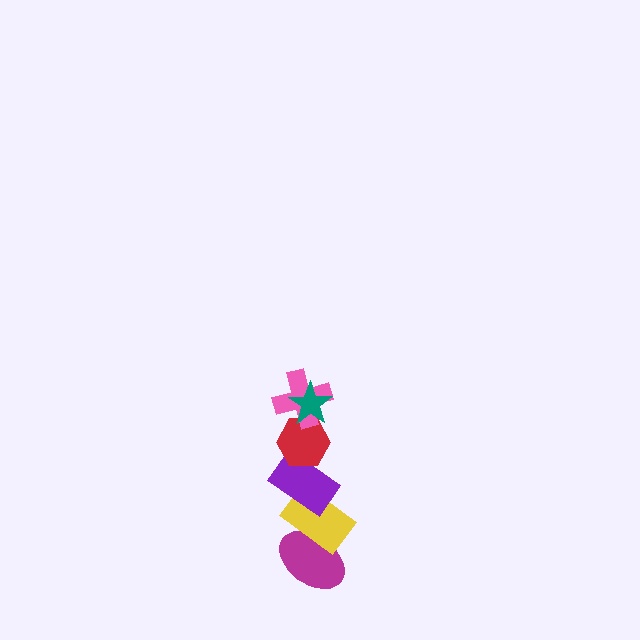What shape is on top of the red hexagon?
The pink cross is on top of the red hexagon.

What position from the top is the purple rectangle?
The purple rectangle is 4th from the top.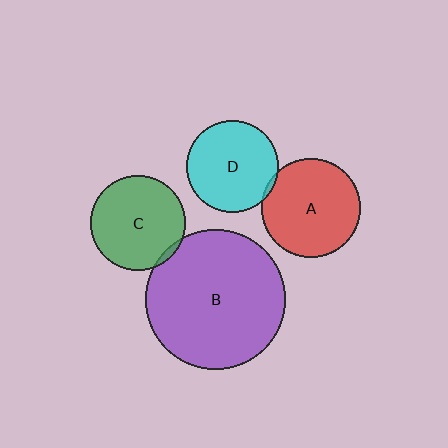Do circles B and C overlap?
Yes.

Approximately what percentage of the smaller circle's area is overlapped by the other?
Approximately 5%.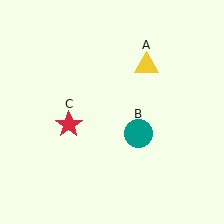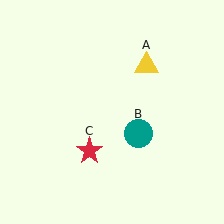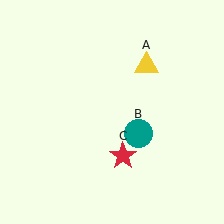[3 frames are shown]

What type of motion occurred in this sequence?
The red star (object C) rotated counterclockwise around the center of the scene.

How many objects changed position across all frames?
1 object changed position: red star (object C).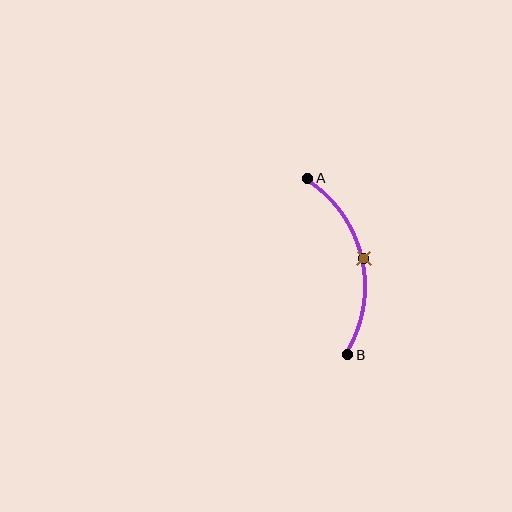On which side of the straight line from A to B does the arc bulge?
The arc bulges to the right of the straight line connecting A and B.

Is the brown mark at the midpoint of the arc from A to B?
Yes. The brown mark lies on the arc at equal arc-length from both A and B — it is the arc midpoint.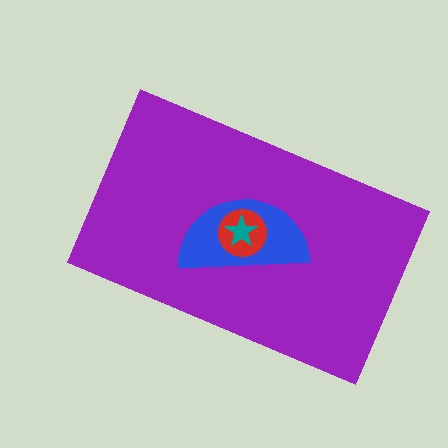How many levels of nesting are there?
4.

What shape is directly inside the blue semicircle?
The red circle.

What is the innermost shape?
The teal star.